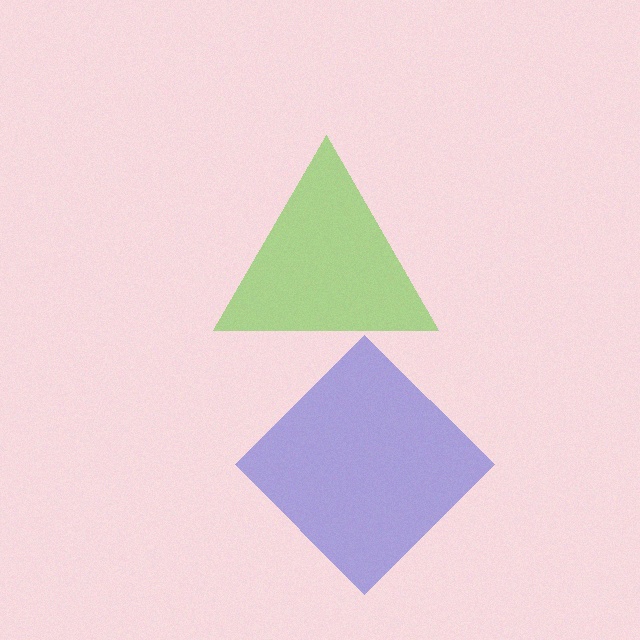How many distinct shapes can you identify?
There are 2 distinct shapes: a blue diamond, a lime triangle.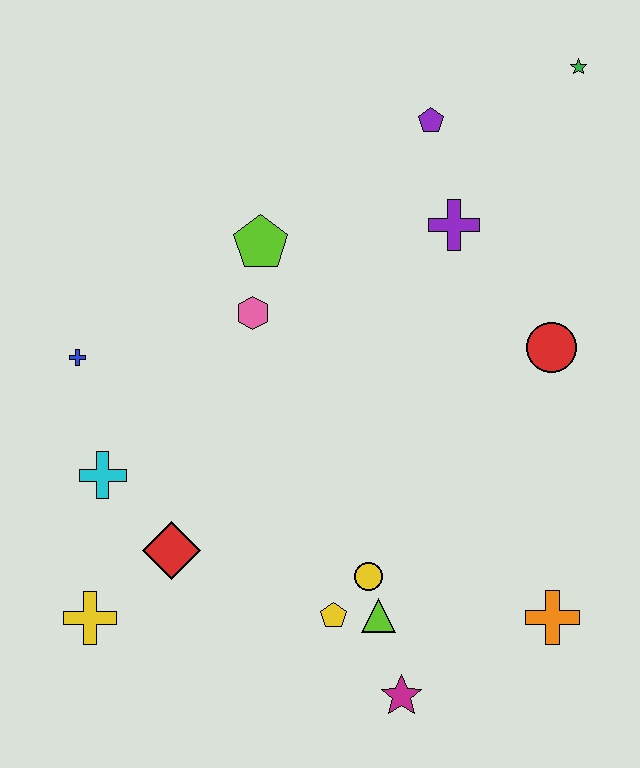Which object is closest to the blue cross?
The cyan cross is closest to the blue cross.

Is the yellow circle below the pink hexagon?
Yes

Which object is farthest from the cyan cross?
The green star is farthest from the cyan cross.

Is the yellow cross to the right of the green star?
No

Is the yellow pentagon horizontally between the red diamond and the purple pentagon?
Yes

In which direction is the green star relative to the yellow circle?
The green star is above the yellow circle.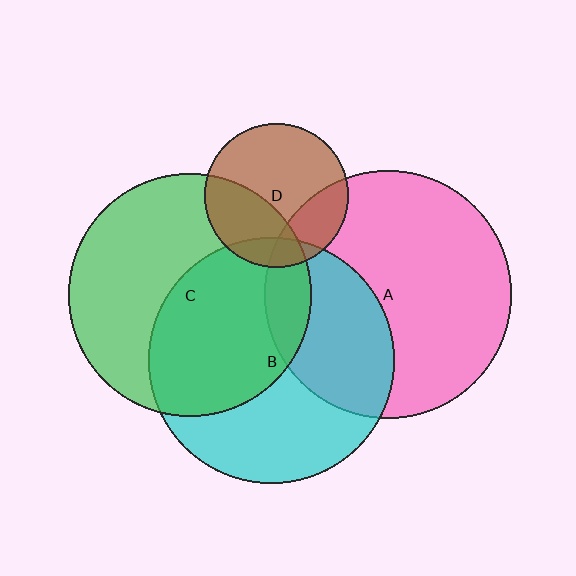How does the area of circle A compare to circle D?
Approximately 3.0 times.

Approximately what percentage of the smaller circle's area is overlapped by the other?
Approximately 10%.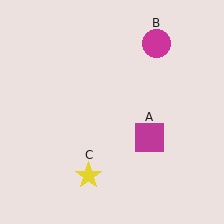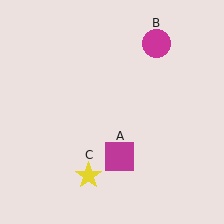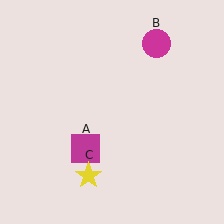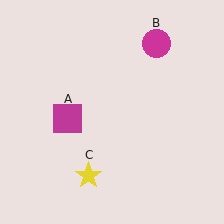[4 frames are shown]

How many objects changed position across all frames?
1 object changed position: magenta square (object A).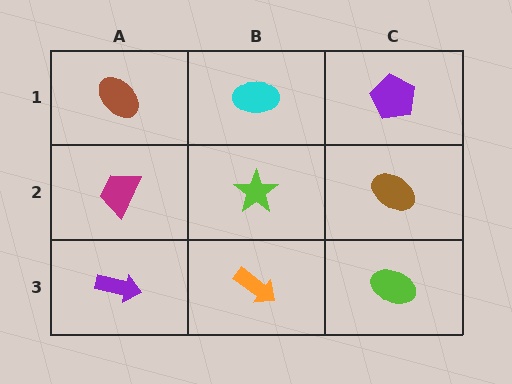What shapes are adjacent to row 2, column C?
A purple pentagon (row 1, column C), a lime ellipse (row 3, column C), a lime star (row 2, column B).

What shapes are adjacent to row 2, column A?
A brown ellipse (row 1, column A), a purple arrow (row 3, column A), a lime star (row 2, column B).